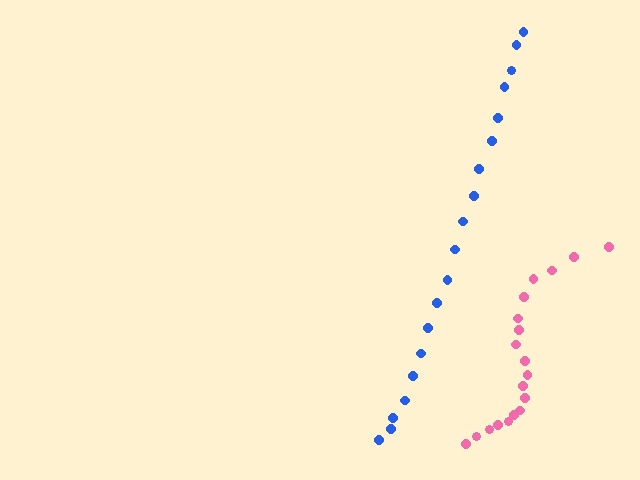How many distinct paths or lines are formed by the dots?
There are 2 distinct paths.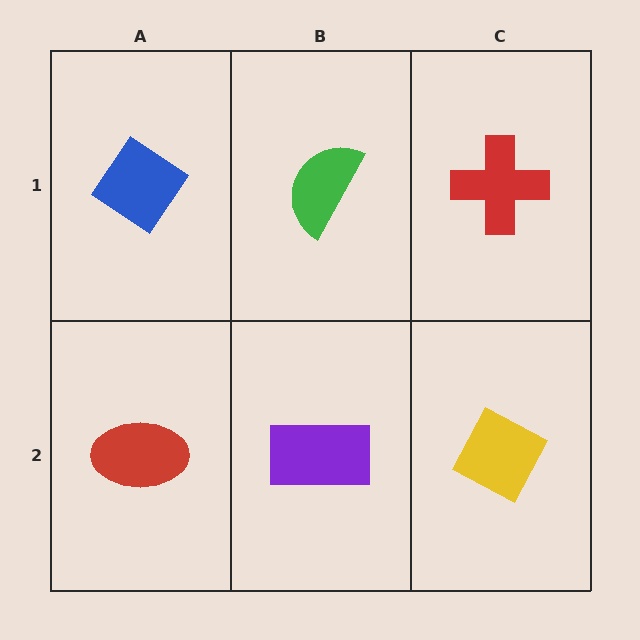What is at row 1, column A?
A blue diamond.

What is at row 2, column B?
A purple rectangle.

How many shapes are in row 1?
3 shapes.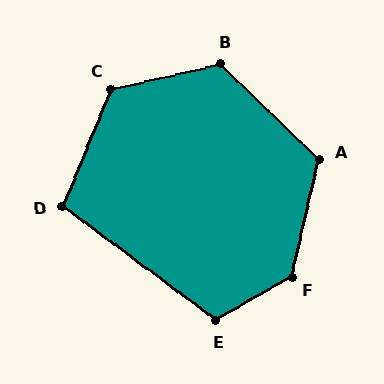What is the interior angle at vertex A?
Approximately 121 degrees (obtuse).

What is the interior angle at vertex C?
Approximately 126 degrees (obtuse).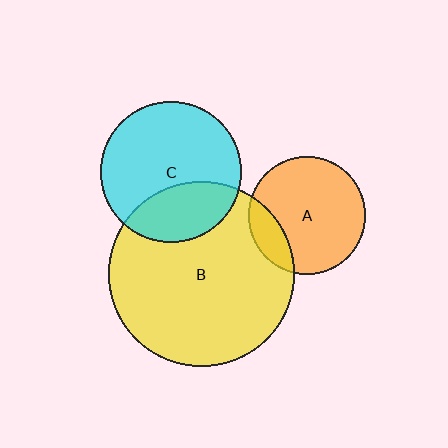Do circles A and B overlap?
Yes.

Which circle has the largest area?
Circle B (yellow).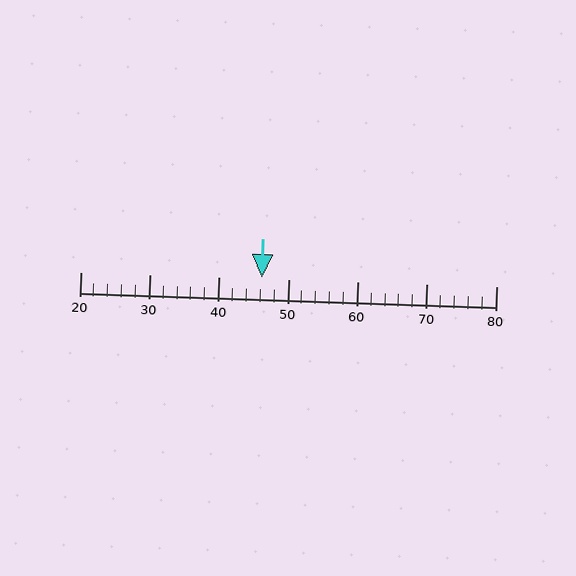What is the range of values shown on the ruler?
The ruler shows values from 20 to 80.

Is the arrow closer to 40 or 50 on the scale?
The arrow is closer to 50.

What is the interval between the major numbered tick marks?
The major tick marks are spaced 10 units apart.